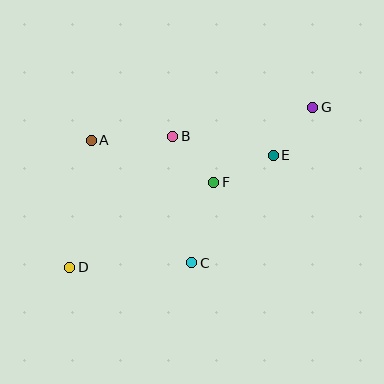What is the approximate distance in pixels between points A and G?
The distance between A and G is approximately 224 pixels.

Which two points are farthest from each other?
Points D and G are farthest from each other.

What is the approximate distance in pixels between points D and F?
The distance between D and F is approximately 167 pixels.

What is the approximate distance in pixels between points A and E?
The distance between A and E is approximately 183 pixels.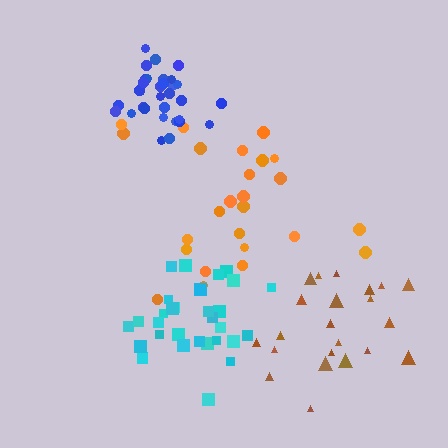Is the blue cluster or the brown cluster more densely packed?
Blue.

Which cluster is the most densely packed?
Blue.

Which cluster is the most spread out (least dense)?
Orange.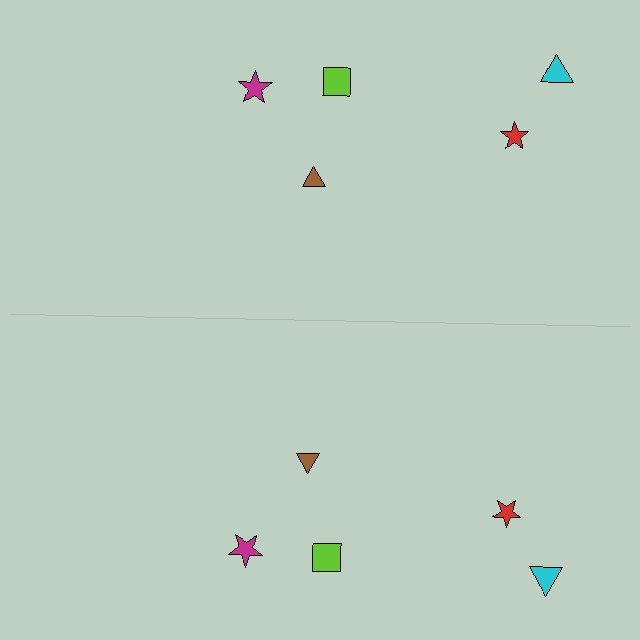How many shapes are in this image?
There are 10 shapes in this image.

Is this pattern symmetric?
Yes, this pattern has bilateral (reflection) symmetry.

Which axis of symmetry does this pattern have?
The pattern has a horizontal axis of symmetry running through the center of the image.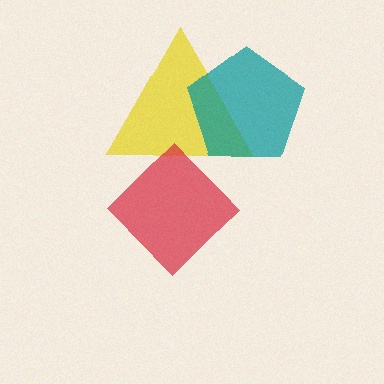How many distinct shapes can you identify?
There are 3 distinct shapes: a yellow triangle, a red diamond, a teal pentagon.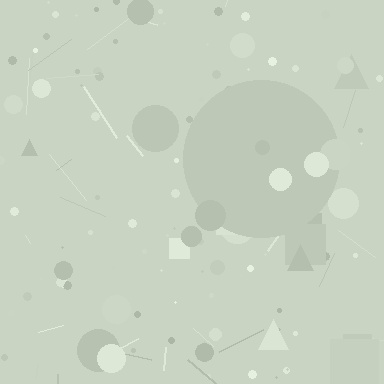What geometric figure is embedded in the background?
A circle is embedded in the background.